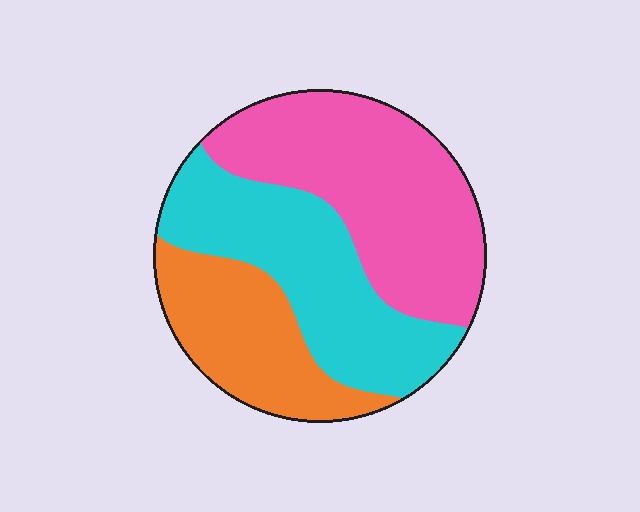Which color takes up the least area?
Orange, at roughly 25%.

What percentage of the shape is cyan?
Cyan takes up about one third (1/3) of the shape.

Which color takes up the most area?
Pink, at roughly 40%.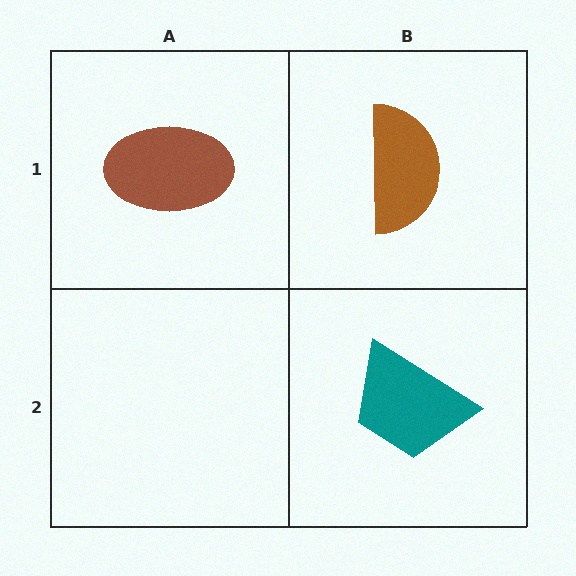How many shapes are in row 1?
2 shapes.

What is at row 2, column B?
A teal trapezoid.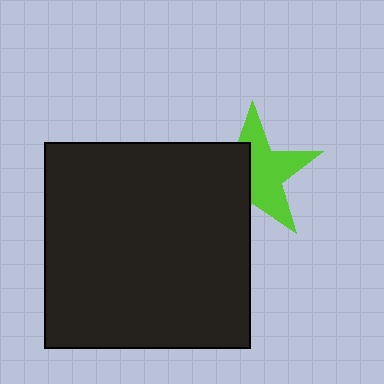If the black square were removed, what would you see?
You would see the complete lime star.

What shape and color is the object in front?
The object in front is a black square.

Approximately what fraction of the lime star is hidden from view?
Roughly 44% of the lime star is hidden behind the black square.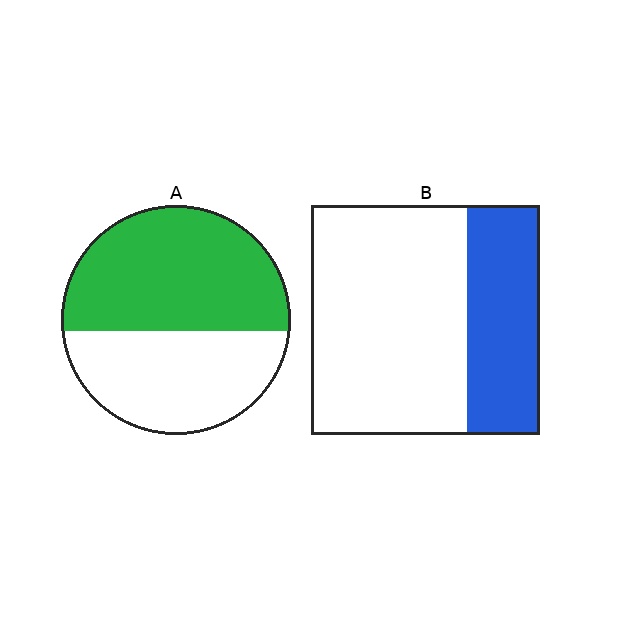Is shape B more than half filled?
No.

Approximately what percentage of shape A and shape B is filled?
A is approximately 55% and B is approximately 30%.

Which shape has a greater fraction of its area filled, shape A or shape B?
Shape A.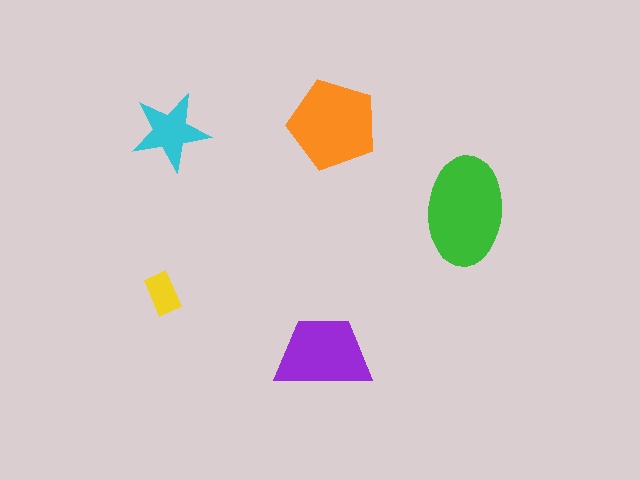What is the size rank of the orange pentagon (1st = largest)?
2nd.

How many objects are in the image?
There are 5 objects in the image.